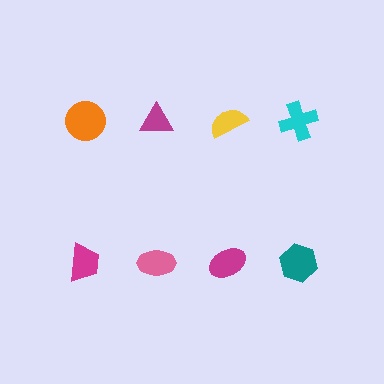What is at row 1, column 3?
A yellow semicircle.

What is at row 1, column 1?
An orange circle.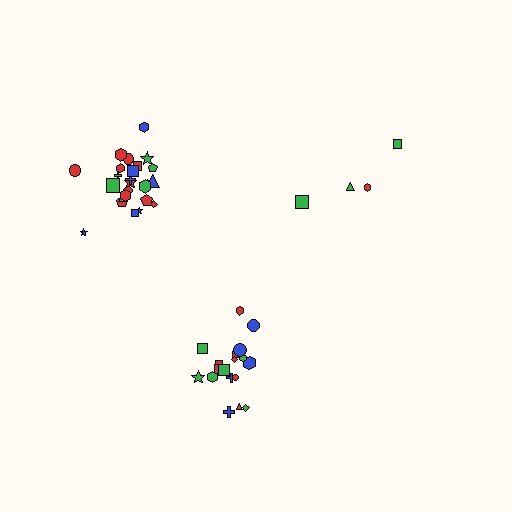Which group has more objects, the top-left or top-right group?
The top-left group.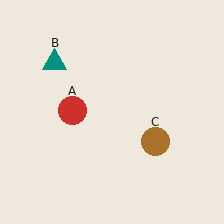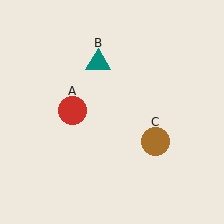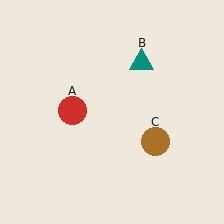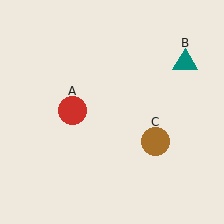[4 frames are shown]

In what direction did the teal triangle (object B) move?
The teal triangle (object B) moved right.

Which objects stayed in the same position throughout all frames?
Red circle (object A) and brown circle (object C) remained stationary.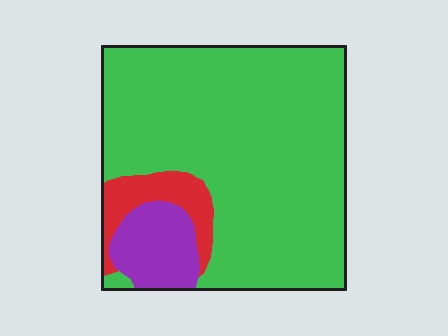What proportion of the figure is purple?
Purple takes up about one tenth (1/10) of the figure.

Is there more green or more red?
Green.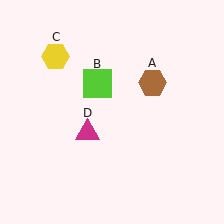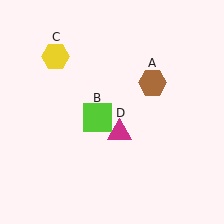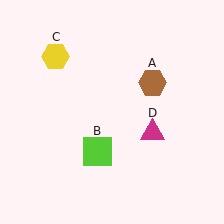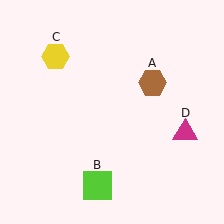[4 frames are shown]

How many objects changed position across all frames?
2 objects changed position: lime square (object B), magenta triangle (object D).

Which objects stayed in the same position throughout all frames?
Brown hexagon (object A) and yellow hexagon (object C) remained stationary.